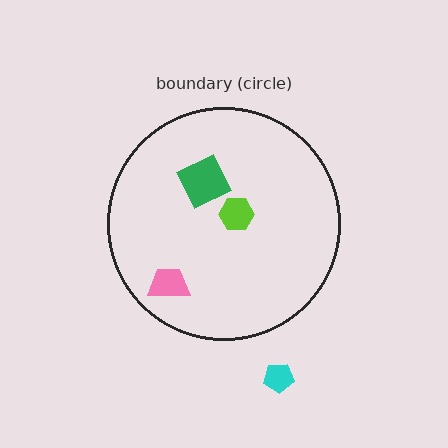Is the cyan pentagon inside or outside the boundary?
Outside.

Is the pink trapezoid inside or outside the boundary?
Inside.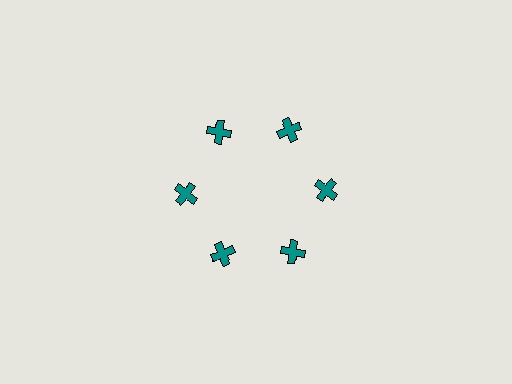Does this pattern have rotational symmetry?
Yes, this pattern has 6-fold rotational symmetry. It looks the same after rotating 60 degrees around the center.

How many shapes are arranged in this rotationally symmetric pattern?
There are 6 shapes, arranged in 6 groups of 1.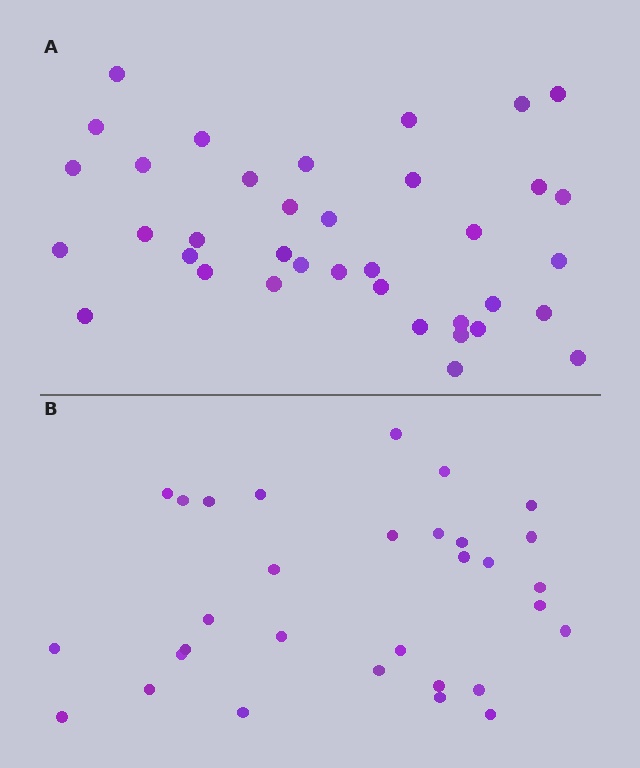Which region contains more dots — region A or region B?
Region A (the top region) has more dots.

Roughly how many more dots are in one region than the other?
Region A has about 6 more dots than region B.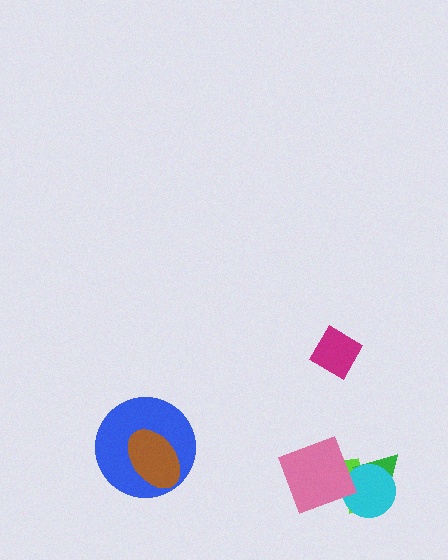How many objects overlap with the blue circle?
1 object overlaps with the blue circle.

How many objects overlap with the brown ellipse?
1 object overlaps with the brown ellipse.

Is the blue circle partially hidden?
Yes, it is partially covered by another shape.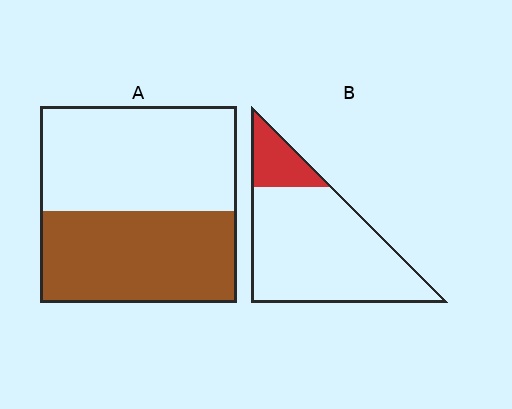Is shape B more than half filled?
No.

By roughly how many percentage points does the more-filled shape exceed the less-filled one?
By roughly 30 percentage points (A over B).